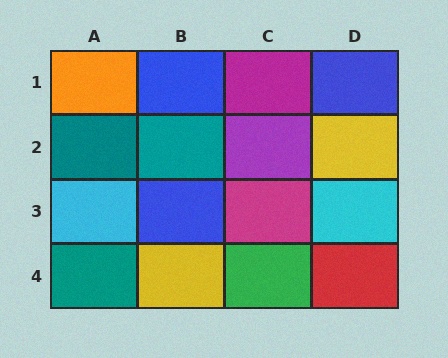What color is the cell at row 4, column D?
Red.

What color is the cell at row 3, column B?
Blue.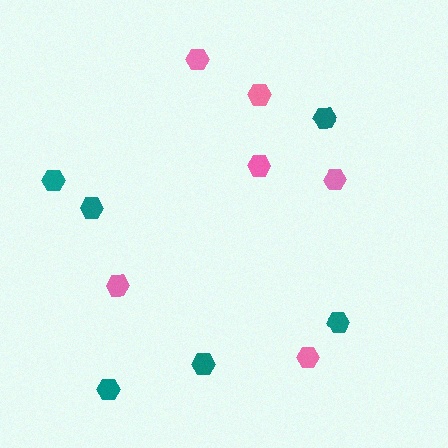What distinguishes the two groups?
There are 2 groups: one group of pink hexagons (6) and one group of teal hexagons (6).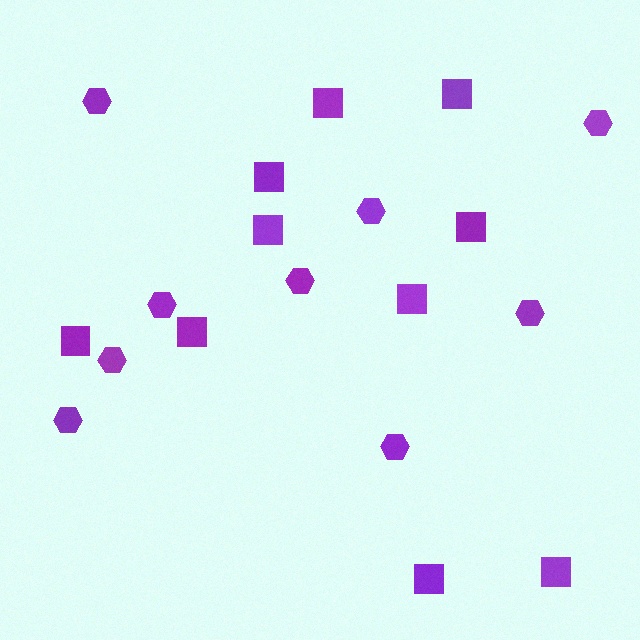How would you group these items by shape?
There are 2 groups: one group of squares (10) and one group of hexagons (9).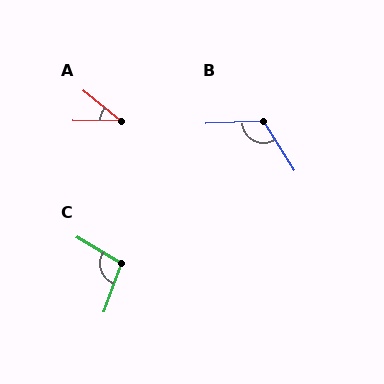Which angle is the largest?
B, at approximately 120 degrees.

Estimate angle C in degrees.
Approximately 101 degrees.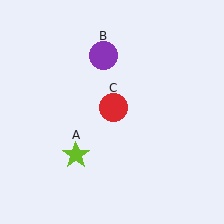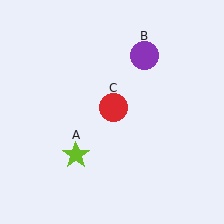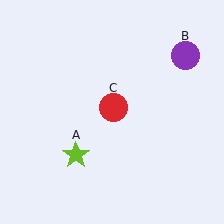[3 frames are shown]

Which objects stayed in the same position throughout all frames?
Lime star (object A) and red circle (object C) remained stationary.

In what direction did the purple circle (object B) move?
The purple circle (object B) moved right.